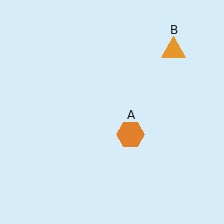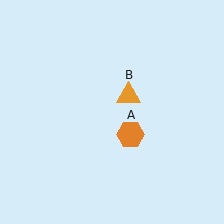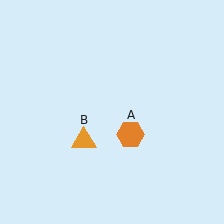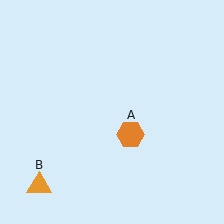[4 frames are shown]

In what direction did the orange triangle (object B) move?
The orange triangle (object B) moved down and to the left.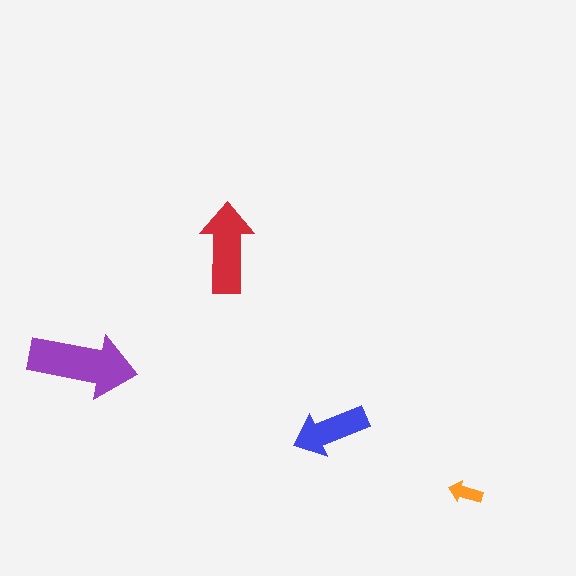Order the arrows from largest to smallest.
the purple one, the red one, the blue one, the orange one.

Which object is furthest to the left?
The purple arrow is leftmost.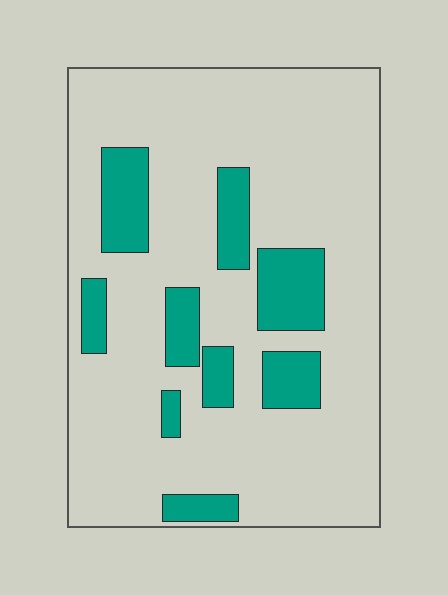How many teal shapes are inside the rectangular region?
9.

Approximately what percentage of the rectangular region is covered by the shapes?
Approximately 20%.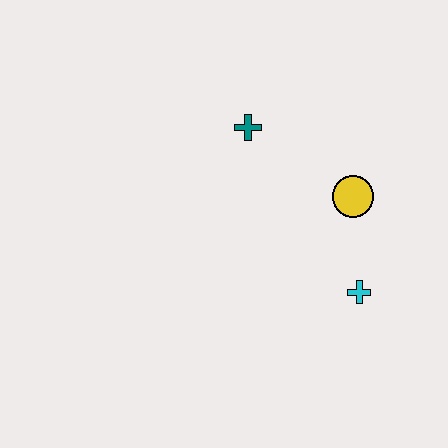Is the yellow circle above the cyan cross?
Yes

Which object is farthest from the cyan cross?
The teal cross is farthest from the cyan cross.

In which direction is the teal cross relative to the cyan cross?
The teal cross is above the cyan cross.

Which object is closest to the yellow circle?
The cyan cross is closest to the yellow circle.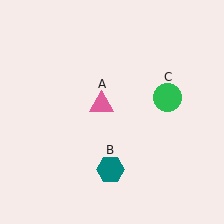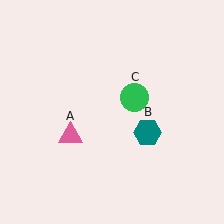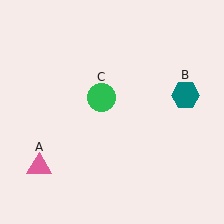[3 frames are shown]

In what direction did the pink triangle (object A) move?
The pink triangle (object A) moved down and to the left.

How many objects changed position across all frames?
3 objects changed position: pink triangle (object A), teal hexagon (object B), green circle (object C).